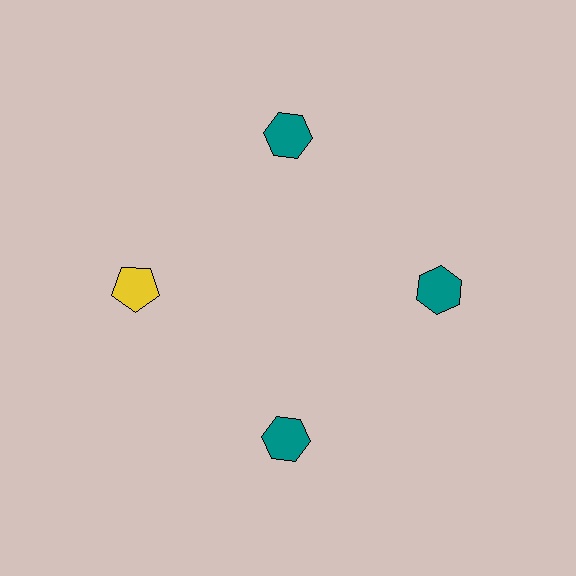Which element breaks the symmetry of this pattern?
The yellow pentagon at roughly the 9 o'clock position breaks the symmetry. All other shapes are teal hexagons.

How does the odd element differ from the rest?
It differs in both color (yellow instead of teal) and shape (pentagon instead of hexagon).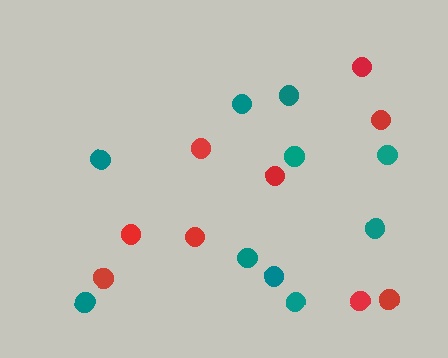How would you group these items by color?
There are 2 groups: one group of red circles (9) and one group of teal circles (10).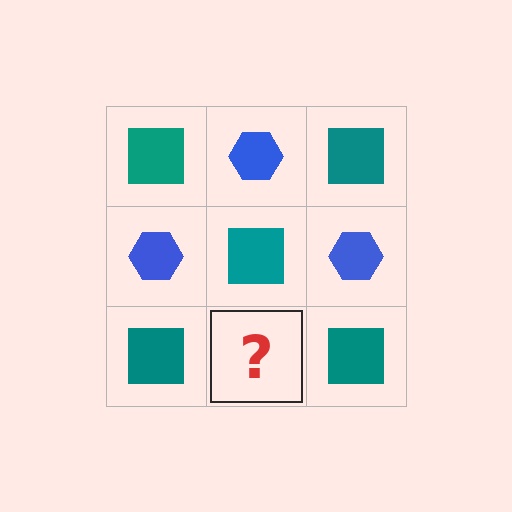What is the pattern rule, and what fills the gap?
The rule is that it alternates teal square and blue hexagon in a checkerboard pattern. The gap should be filled with a blue hexagon.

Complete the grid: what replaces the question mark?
The question mark should be replaced with a blue hexagon.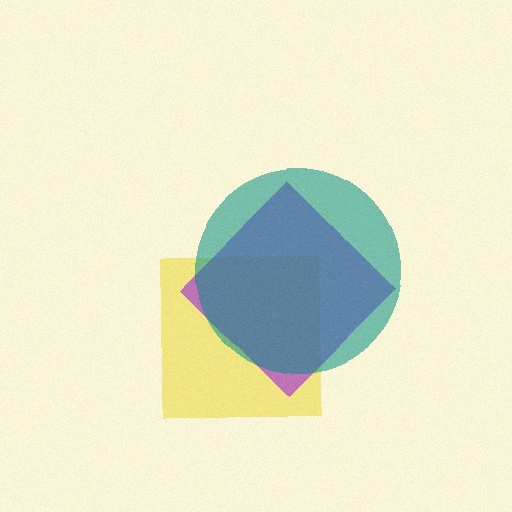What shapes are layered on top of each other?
The layered shapes are: a yellow square, a purple diamond, a teal circle.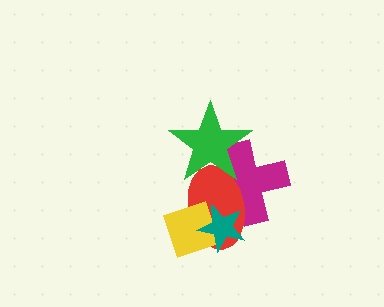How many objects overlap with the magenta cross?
3 objects overlap with the magenta cross.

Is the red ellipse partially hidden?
Yes, it is partially covered by another shape.